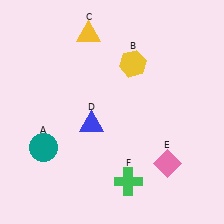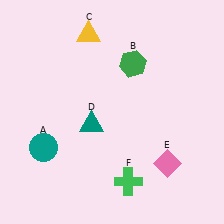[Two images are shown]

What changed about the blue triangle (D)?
In Image 1, D is blue. In Image 2, it changed to teal.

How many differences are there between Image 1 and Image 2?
There are 2 differences between the two images.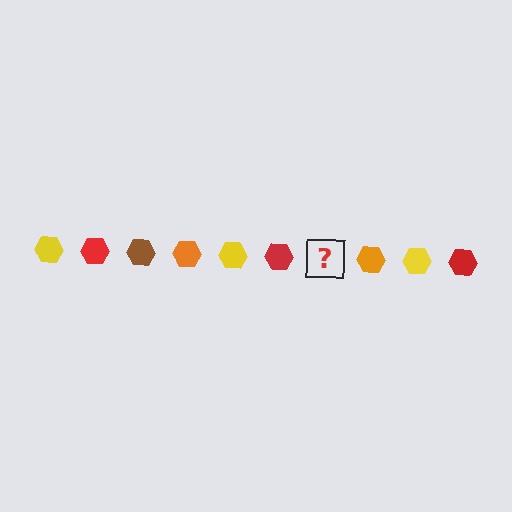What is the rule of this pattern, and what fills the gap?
The rule is that the pattern cycles through yellow, red, brown, orange hexagons. The gap should be filled with a brown hexagon.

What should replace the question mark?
The question mark should be replaced with a brown hexagon.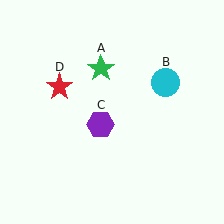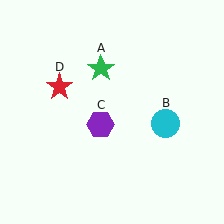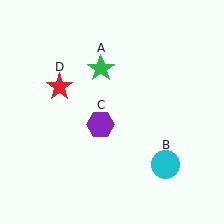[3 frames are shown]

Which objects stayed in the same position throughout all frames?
Green star (object A) and purple hexagon (object C) and red star (object D) remained stationary.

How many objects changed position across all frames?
1 object changed position: cyan circle (object B).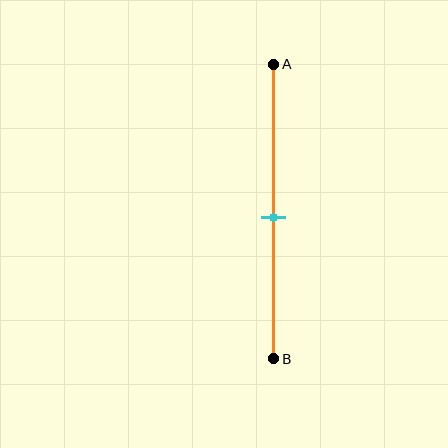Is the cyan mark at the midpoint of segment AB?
Yes, the mark is approximately at the midpoint.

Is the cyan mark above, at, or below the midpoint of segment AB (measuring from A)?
The cyan mark is approximately at the midpoint of segment AB.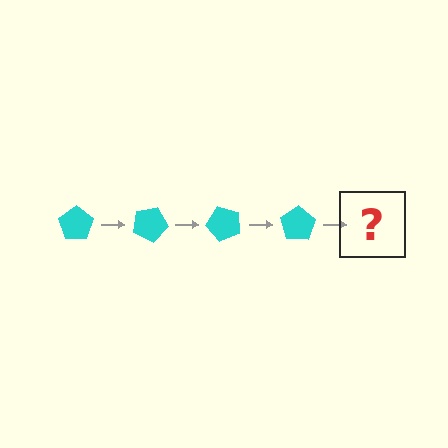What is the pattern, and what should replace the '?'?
The pattern is that the pentagon rotates 25 degrees each step. The '?' should be a cyan pentagon rotated 100 degrees.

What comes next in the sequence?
The next element should be a cyan pentagon rotated 100 degrees.